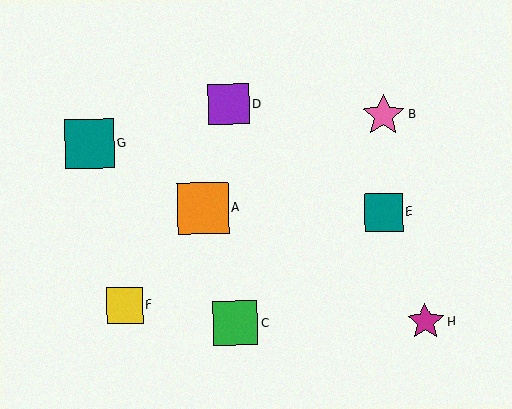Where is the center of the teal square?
The center of the teal square is at (89, 144).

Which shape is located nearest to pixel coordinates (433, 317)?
The magenta star (labeled H) at (426, 322) is nearest to that location.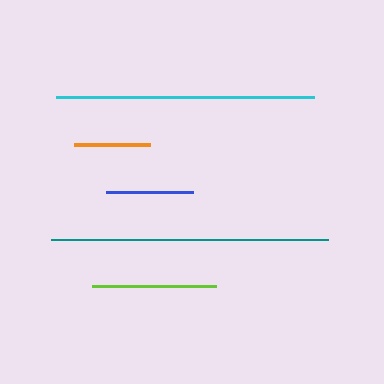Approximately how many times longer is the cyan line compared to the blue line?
The cyan line is approximately 3.0 times the length of the blue line.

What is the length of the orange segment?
The orange segment is approximately 76 pixels long.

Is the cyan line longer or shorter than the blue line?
The cyan line is longer than the blue line.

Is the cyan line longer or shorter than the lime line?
The cyan line is longer than the lime line.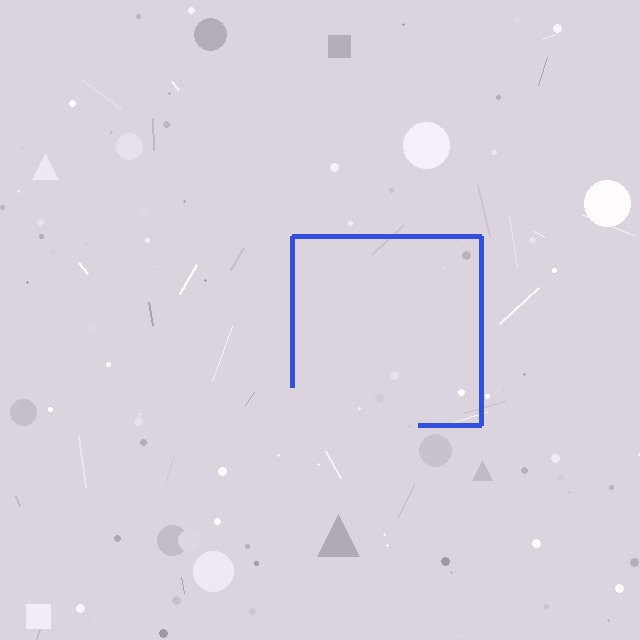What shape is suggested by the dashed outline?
The dashed outline suggests a square.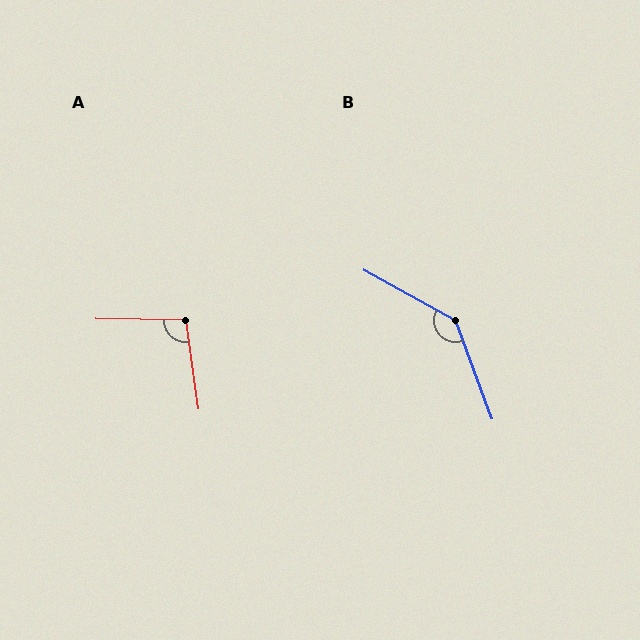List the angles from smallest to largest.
A (99°), B (139°).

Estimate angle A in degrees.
Approximately 99 degrees.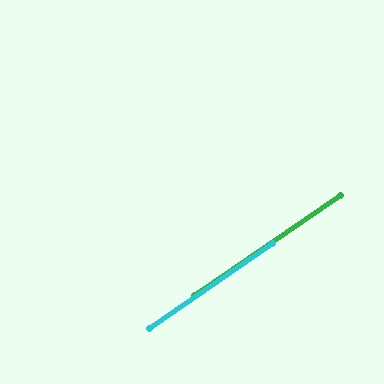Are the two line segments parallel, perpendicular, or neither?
Parallel — their directions differ by only 0.2°.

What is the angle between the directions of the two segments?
Approximately 0 degrees.